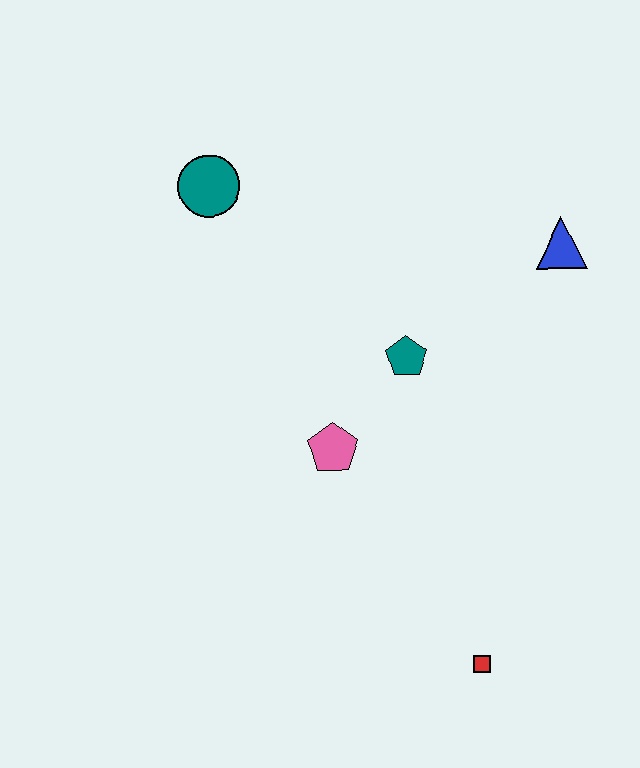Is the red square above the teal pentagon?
No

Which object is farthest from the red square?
The teal circle is farthest from the red square.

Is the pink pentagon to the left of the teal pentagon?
Yes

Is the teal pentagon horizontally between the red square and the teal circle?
Yes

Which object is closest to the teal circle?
The teal pentagon is closest to the teal circle.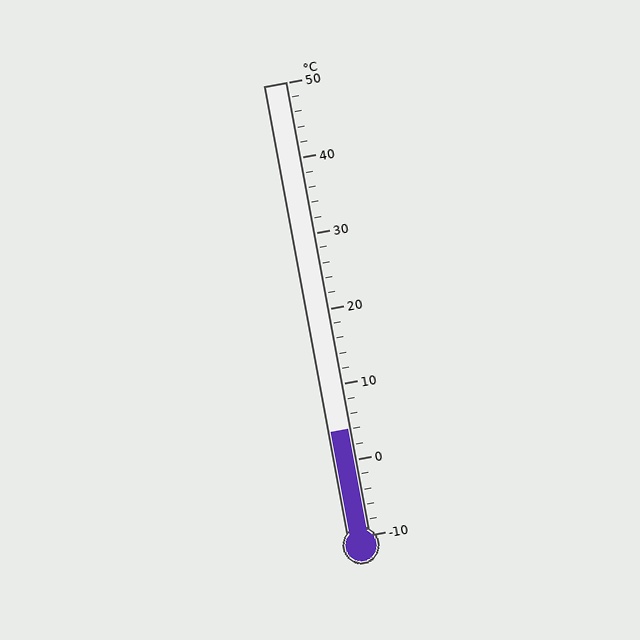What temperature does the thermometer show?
The thermometer shows approximately 4°C.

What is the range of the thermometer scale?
The thermometer scale ranges from -10°C to 50°C.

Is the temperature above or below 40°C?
The temperature is below 40°C.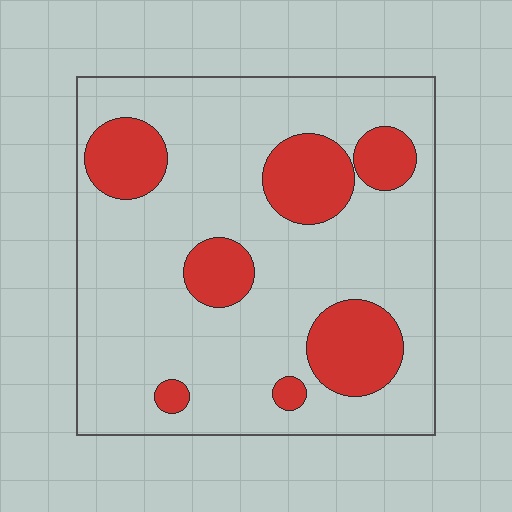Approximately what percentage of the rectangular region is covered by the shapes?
Approximately 20%.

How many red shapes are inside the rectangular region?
7.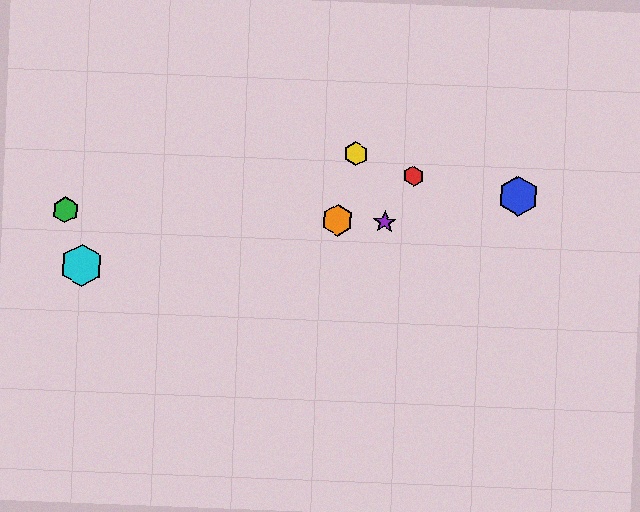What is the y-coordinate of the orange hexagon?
The orange hexagon is at y≈220.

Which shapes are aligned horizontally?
The green hexagon, the purple star, the orange hexagon are aligned horizontally.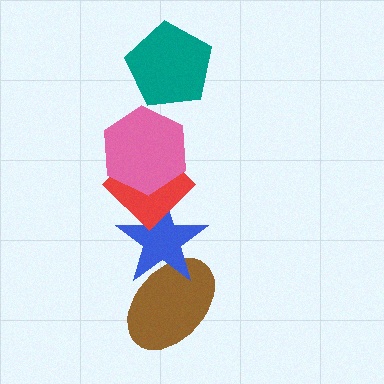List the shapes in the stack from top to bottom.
From top to bottom: the teal pentagon, the pink hexagon, the red diamond, the blue star, the brown ellipse.